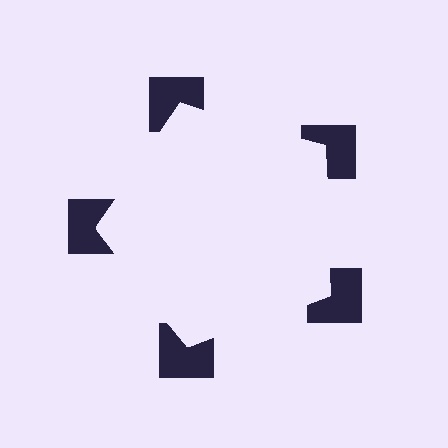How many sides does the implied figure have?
5 sides.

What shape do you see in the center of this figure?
An illusory pentagon — its edges are inferred from the aligned wedge cuts in the notched squares, not physically drawn.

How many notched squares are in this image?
There are 5 — one at each vertex of the illusory pentagon.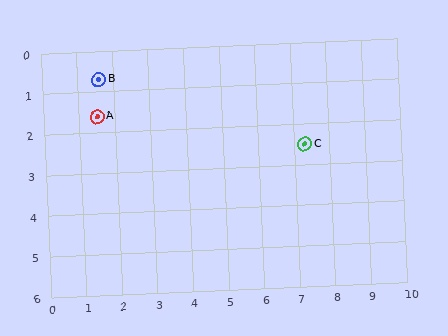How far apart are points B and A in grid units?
Points B and A are about 0.9 grid units apart.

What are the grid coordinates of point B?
Point B is at approximately (1.6, 0.7).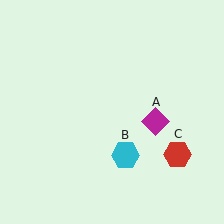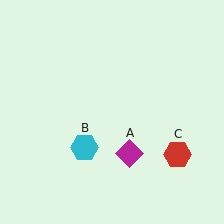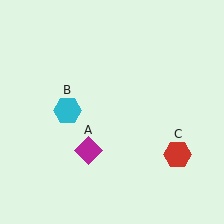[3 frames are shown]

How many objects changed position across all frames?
2 objects changed position: magenta diamond (object A), cyan hexagon (object B).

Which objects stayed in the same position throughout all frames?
Red hexagon (object C) remained stationary.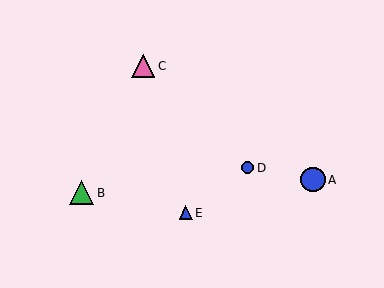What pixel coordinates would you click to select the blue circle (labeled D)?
Click at (248, 168) to select the blue circle D.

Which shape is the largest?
The blue circle (labeled A) is the largest.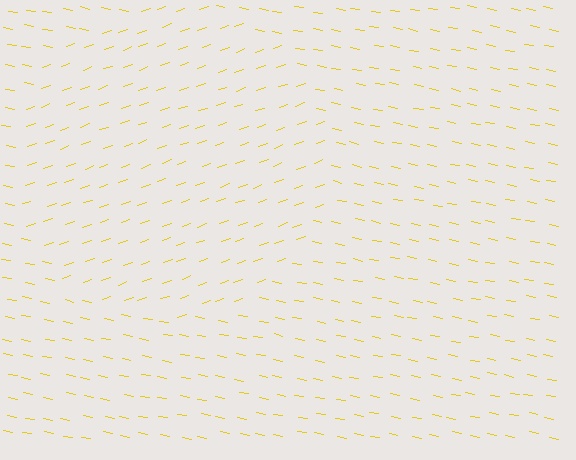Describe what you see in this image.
The image is filled with small yellow line segments. A circle region in the image has lines oriented differently from the surrounding lines, creating a visible texture boundary.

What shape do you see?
I see a circle.